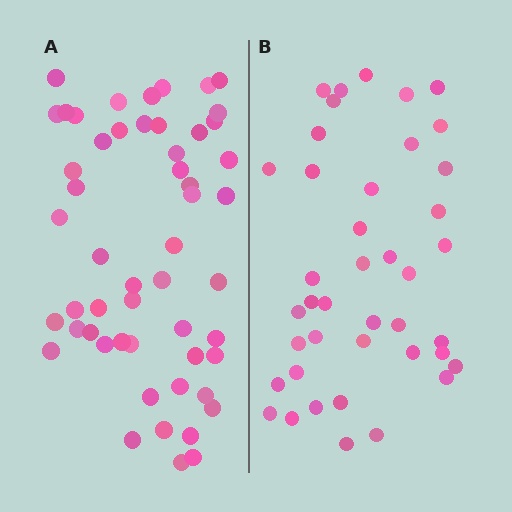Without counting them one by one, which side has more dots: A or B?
Region A (the left region) has more dots.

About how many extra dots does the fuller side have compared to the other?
Region A has roughly 12 or so more dots than region B.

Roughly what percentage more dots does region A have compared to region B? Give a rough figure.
About 30% more.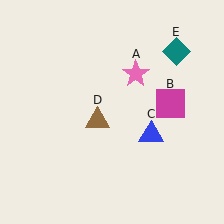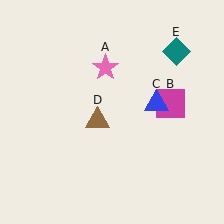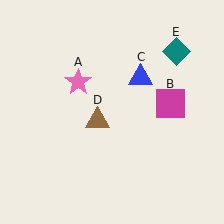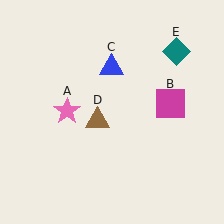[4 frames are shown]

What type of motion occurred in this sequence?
The pink star (object A), blue triangle (object C) rotated counterclockwise around the center of the scene.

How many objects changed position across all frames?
2 objects changed position: pink star (object A), blue triangle (object C).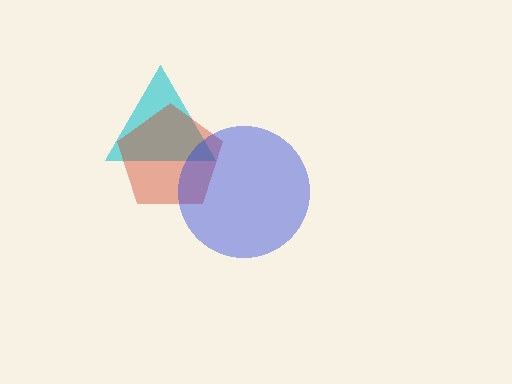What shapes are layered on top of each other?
The layered shapes are: a cyan triangle, a red pentagon, a blue circle.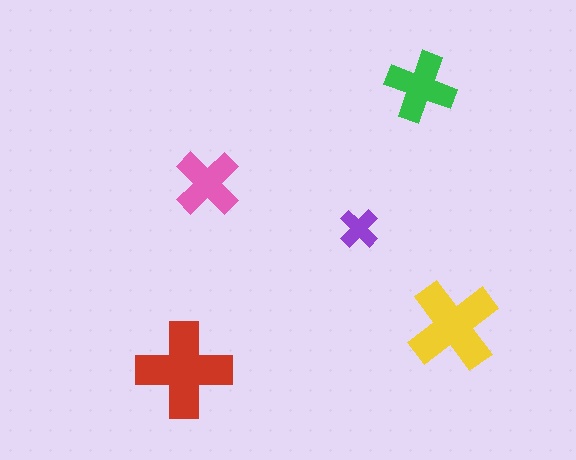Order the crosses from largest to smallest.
the red one, the yellow one, the green one, the pink one, the purple one.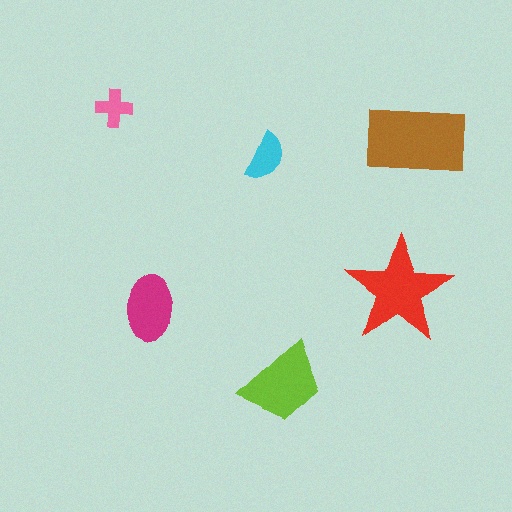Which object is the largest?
The brown rectangle.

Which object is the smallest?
The pink cross.